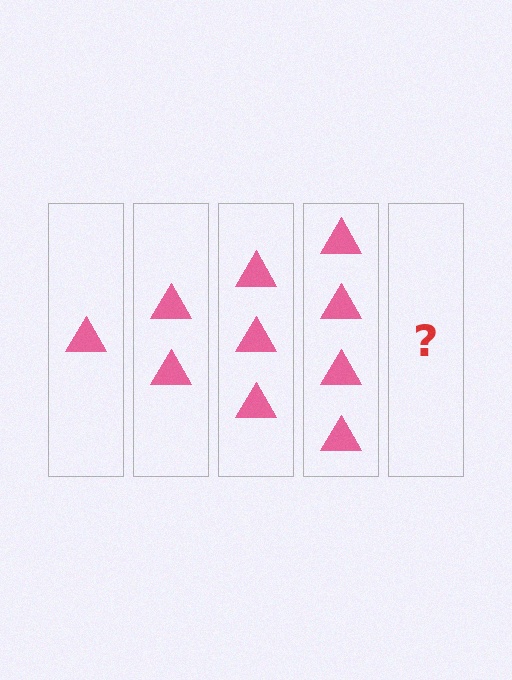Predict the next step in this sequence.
The next step is 5 triangles.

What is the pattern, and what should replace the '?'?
The pattern is that each step adds one more triangle. The '?' should be 5 triangles.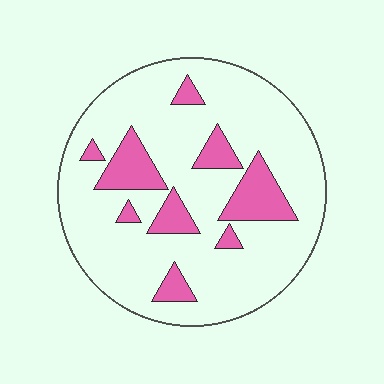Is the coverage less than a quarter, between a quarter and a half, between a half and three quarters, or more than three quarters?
Less than a quarter.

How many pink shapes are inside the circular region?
9.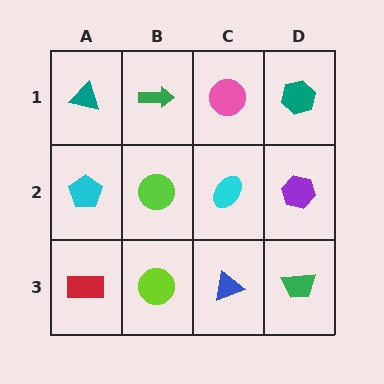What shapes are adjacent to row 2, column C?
A pink circle (row 1, column C), a blue triangle (row 3, column C), a lime circle (row 2, column B), a purple hexagon (row 2, column D).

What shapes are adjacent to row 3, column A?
A cyan pentagon (row 2, column A), a lime circle (row 3, column B).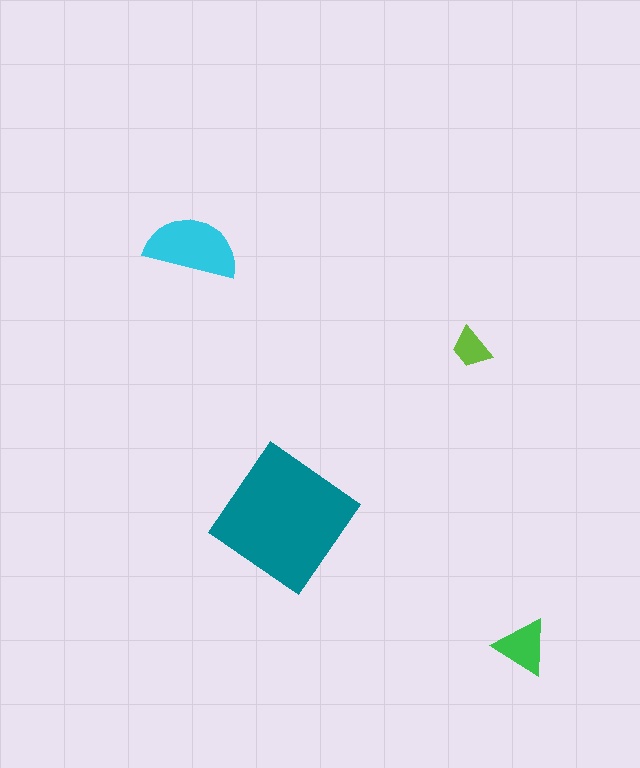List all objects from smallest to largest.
The lime trapezoid, the green triangle, the cyan semicircle, the teal diamond.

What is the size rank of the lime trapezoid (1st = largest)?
4th.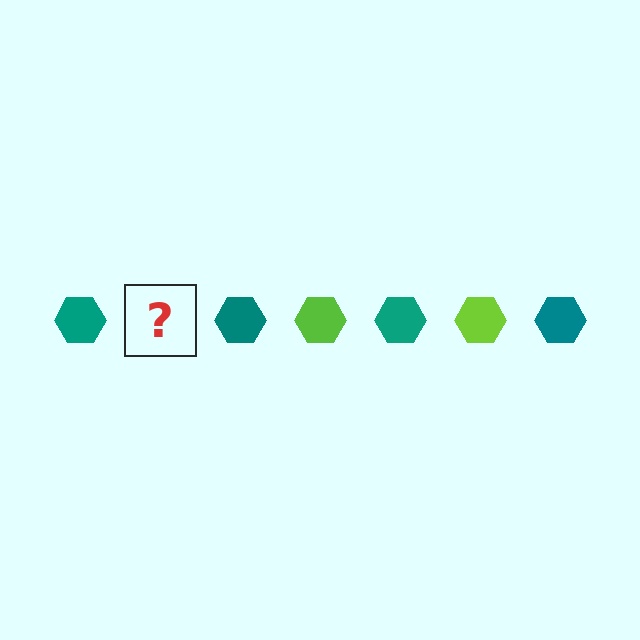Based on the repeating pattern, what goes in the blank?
The blank should be a lime hexagon.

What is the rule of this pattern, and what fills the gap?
The rule is that the pattern cycles through teal, lime hexagons. The gap should be filled with a lime hexagon.